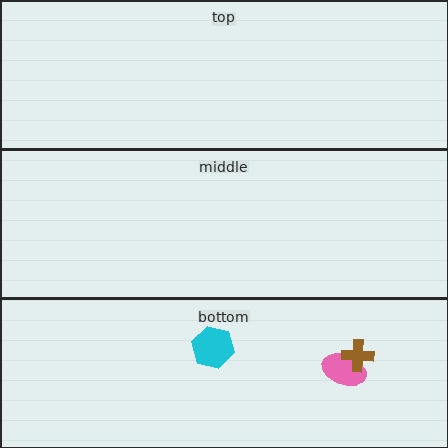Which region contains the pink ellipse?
The bottom region.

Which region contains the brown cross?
The bottom region.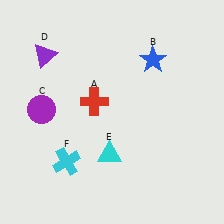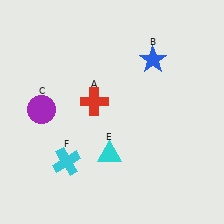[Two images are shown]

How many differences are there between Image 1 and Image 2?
There is 1 difference between the two images.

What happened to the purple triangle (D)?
The purple triangle (D) was removed in Image 2. It was in the top-left area of Image 1.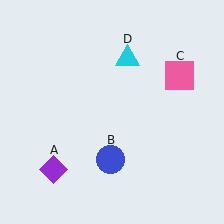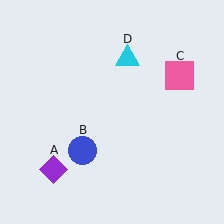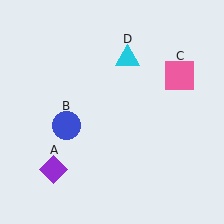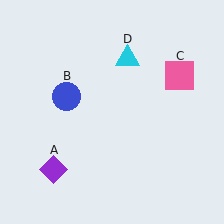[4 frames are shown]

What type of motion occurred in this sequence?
The blue circle (object B) rotated clockwise around the center of the scene.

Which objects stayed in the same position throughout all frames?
Purple diamond (object A) and pink square (object C) and cyan triangle (object D) remained stationary.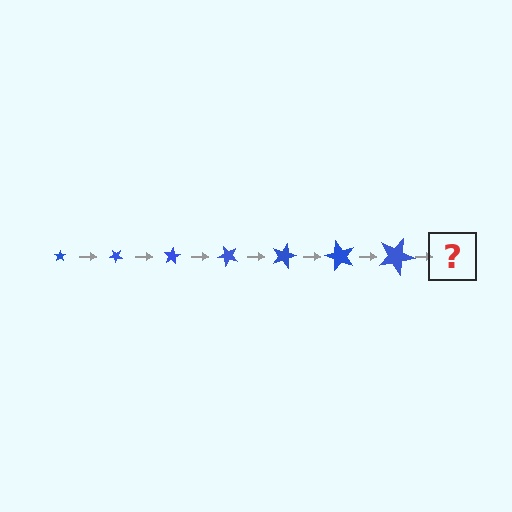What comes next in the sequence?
The next element should be a star, larger than the previous one and rotated 280 degrees from the start.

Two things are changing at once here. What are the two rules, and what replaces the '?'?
The two rules are that the star grows larger each step and it rotates 40 degrees each step. The '?' should be a star, larger than the previous one and rotated 280 degrees from the start.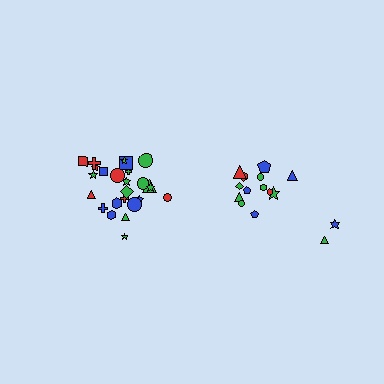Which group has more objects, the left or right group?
The left group.